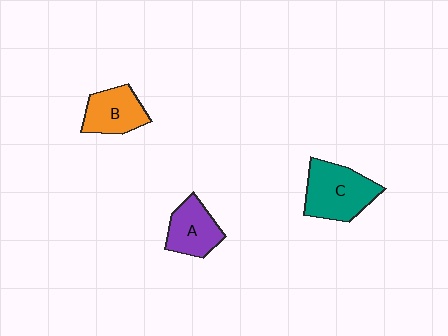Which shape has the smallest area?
Shape A (purple).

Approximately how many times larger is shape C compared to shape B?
Approximately 1.4 times.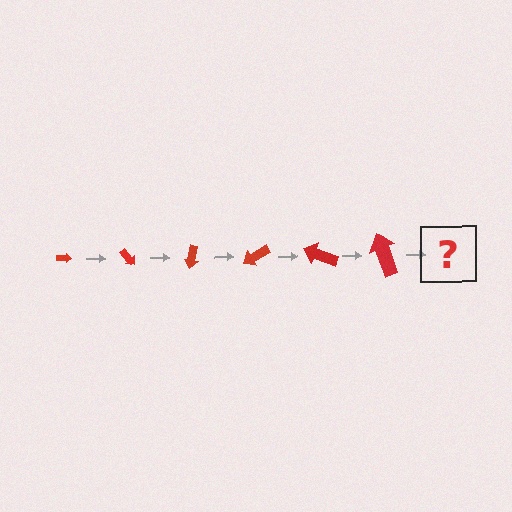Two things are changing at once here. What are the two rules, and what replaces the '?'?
The two rules are that the arrow grows larger each step and it rotates 50 degrees each step. The '?' should be an arrow, larger than the previous one and rotated 300 degrees from the start.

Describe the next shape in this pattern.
It should be an arrow, larger than the previous one and rotated 300 degrees from the start.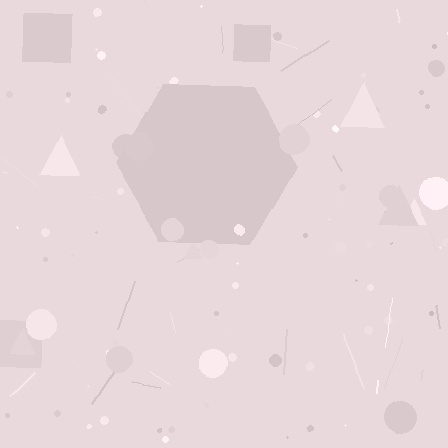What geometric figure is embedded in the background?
A hexagon is embedded in the background.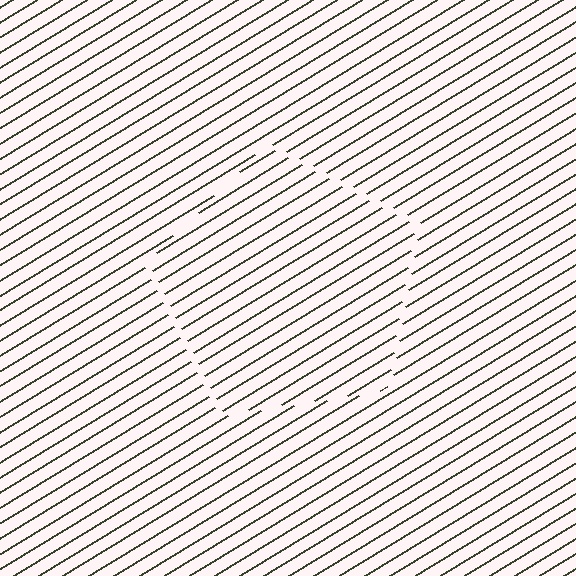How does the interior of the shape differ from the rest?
The interior of the shape contains the same grating, shifted by half a period — the contour is defined by the phase discontinuity where line-ends from the inner and outer gratings abut.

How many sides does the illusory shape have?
5 sides — the line-ends trace a pentagon.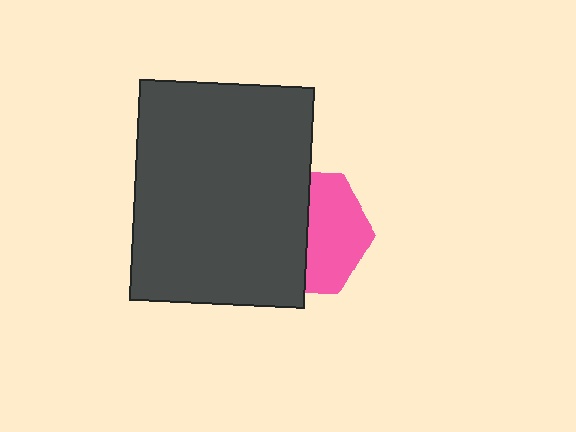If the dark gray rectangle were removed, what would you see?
You would see the complete pink hexagon.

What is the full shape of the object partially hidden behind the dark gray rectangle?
The partially hidden object is a pink hexagon.